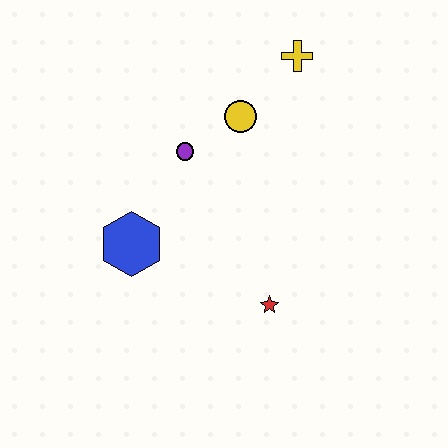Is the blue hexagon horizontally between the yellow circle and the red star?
No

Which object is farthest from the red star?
The yellow cross is farthest from the red star.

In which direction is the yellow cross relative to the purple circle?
The yellow cross is to the right of the purple circle.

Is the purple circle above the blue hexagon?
Yes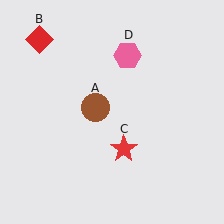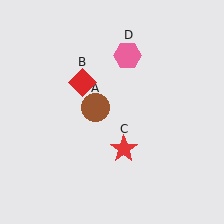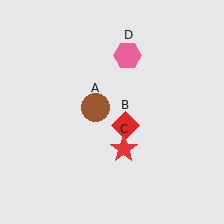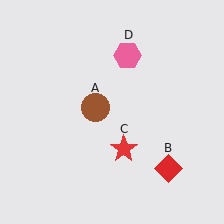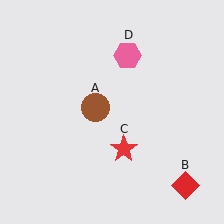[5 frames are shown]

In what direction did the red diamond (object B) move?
The red diamond (object B) moved down and to the right.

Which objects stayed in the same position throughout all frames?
Brown circle (object A) and red star (object C) and pink hexagon (object D) remained stationary.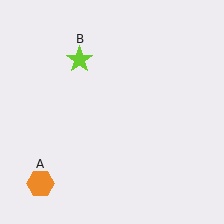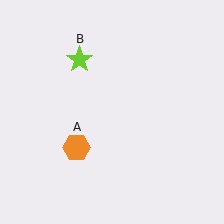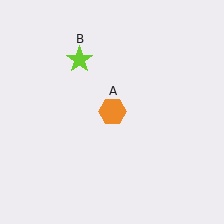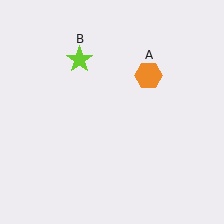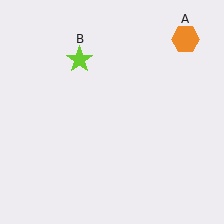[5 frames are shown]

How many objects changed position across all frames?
1 object changed position: orange hexagon (object A).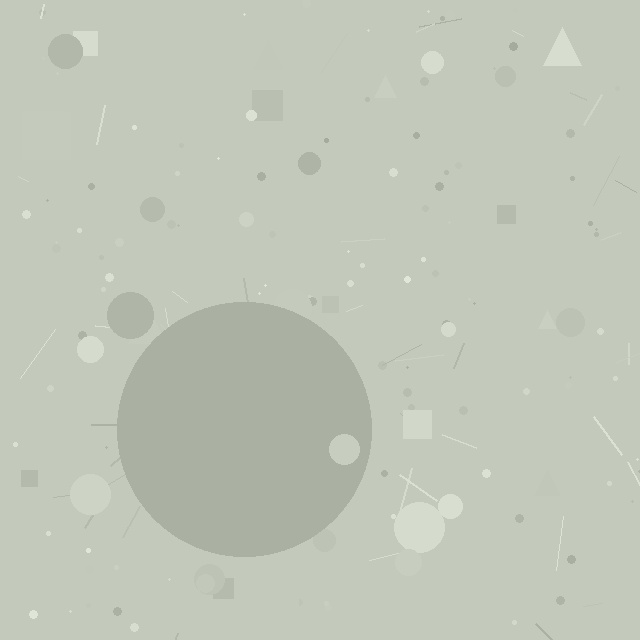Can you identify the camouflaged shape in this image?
The camouflaged shape is a circle.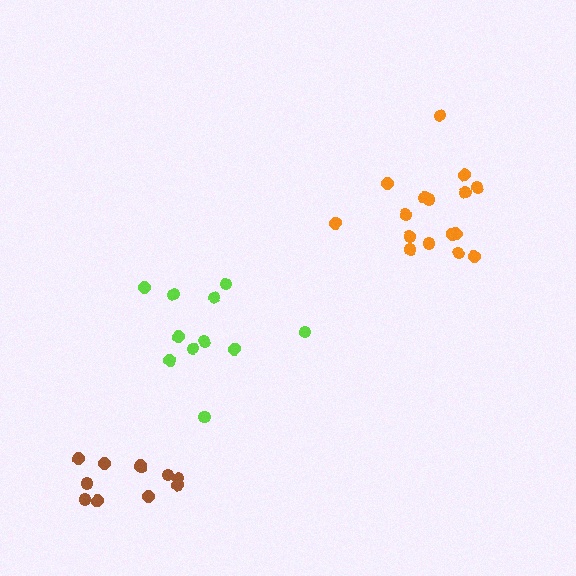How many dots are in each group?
Group 1: 16 dots, Group 2: 11 dots, Group 3: 11 dots (38 total).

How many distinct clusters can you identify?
There are 3 distinct clusters.